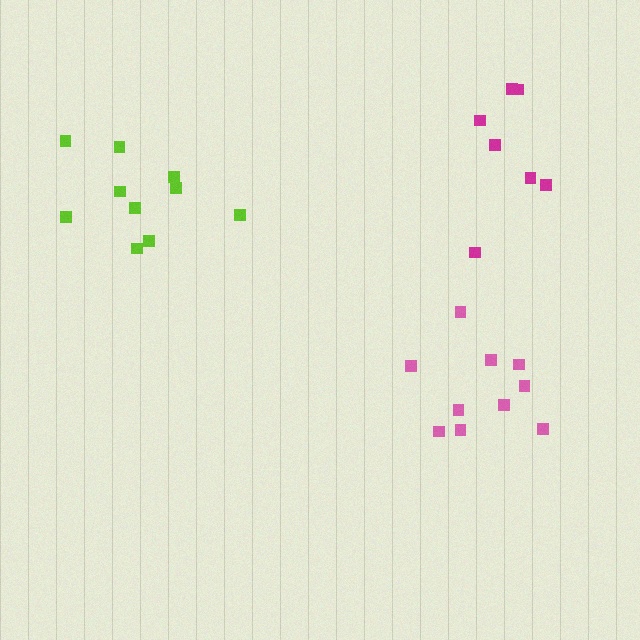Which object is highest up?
The magenta cluster is topmost.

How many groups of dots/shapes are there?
There are 3 groups.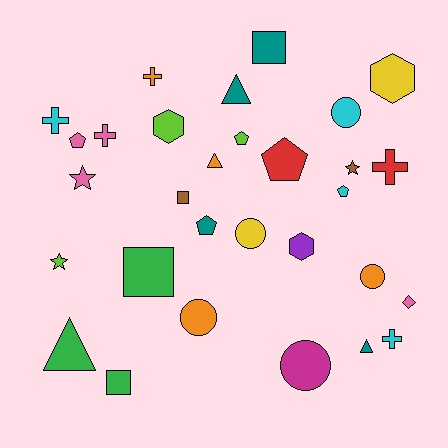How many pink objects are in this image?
There are 4 pink objects.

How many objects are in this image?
There are 30 objects.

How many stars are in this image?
There are 3 stars.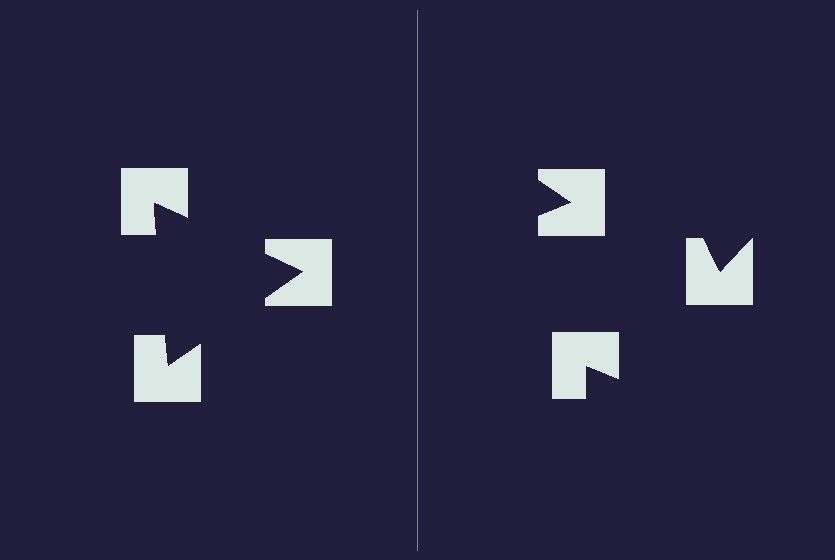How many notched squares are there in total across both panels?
6 — 3 on each side.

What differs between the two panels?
The notched squares are positioned identically on both sides; only the wedge orientations differ. On the left they align to a triangle; on the right they are misaligned.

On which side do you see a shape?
An illusory triangle appears on the left side. On the right side the wedge cuts are rotated, so no coherent shape forms.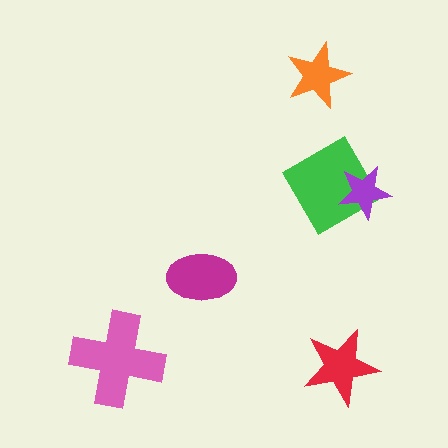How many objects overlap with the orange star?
0 objects overlap with the orange star.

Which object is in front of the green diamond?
The purple star is in front of the green diamond.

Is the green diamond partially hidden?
Yes, it is partially covered by another shape.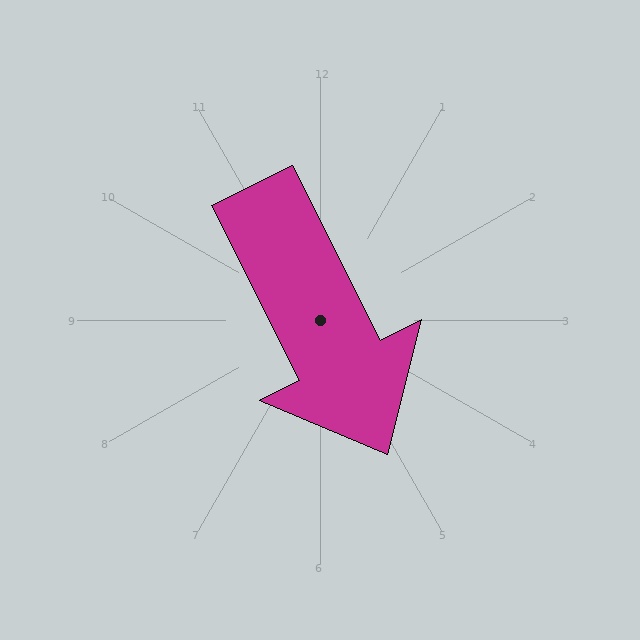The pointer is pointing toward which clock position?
Roughly 5 o'clock.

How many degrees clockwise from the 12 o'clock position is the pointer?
Approximately 153 degrees.